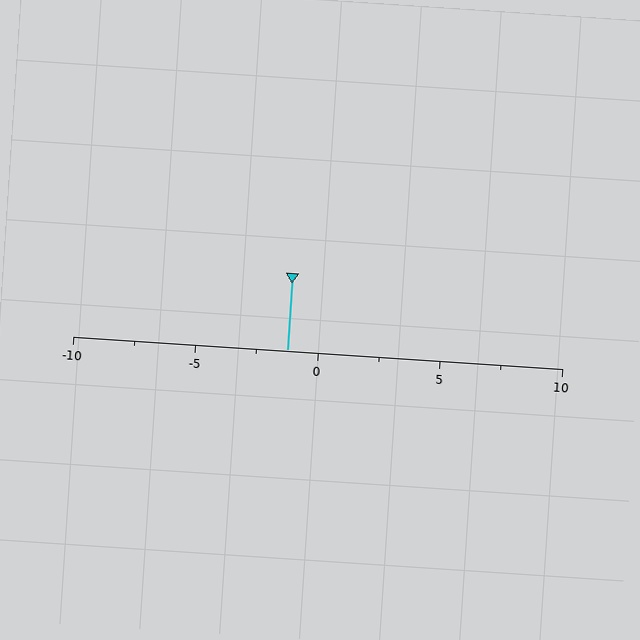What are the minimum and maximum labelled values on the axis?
The axis runs from -10 to 10.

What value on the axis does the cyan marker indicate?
The marker indicates approximately -1.2.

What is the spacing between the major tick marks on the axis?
The major ticks are spaced 5 apart.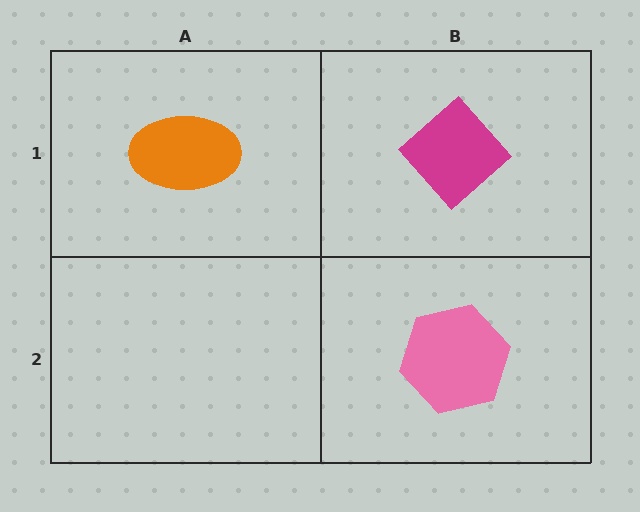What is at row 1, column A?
An orange ellipse.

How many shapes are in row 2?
1 shape.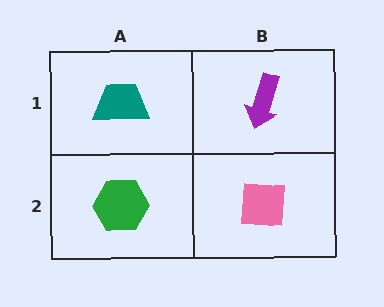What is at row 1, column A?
A teal trapezoid.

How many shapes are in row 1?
2 shapes.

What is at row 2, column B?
A pink square.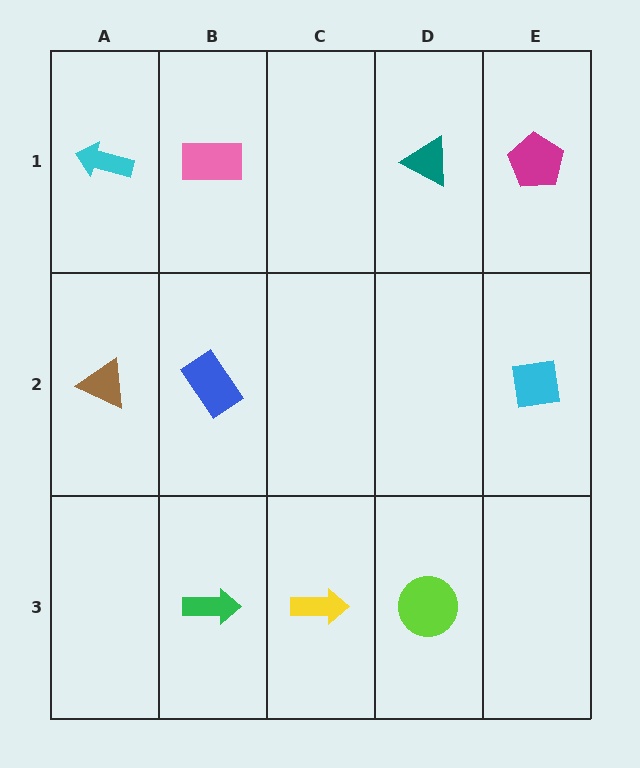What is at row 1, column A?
A cyan arrow.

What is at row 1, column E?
A magenta pentagon.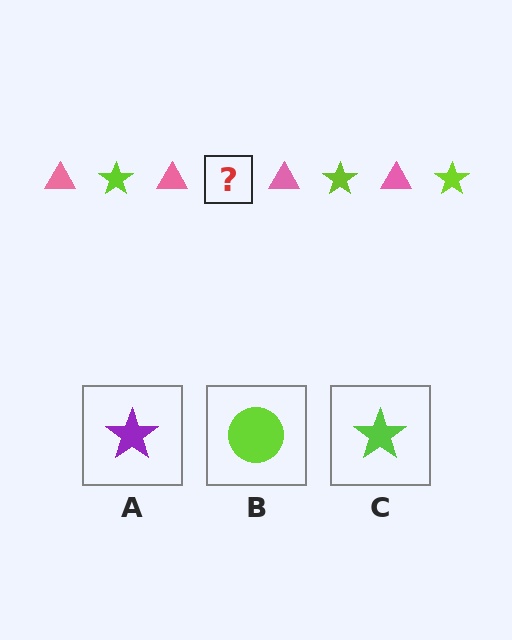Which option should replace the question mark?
Option C.